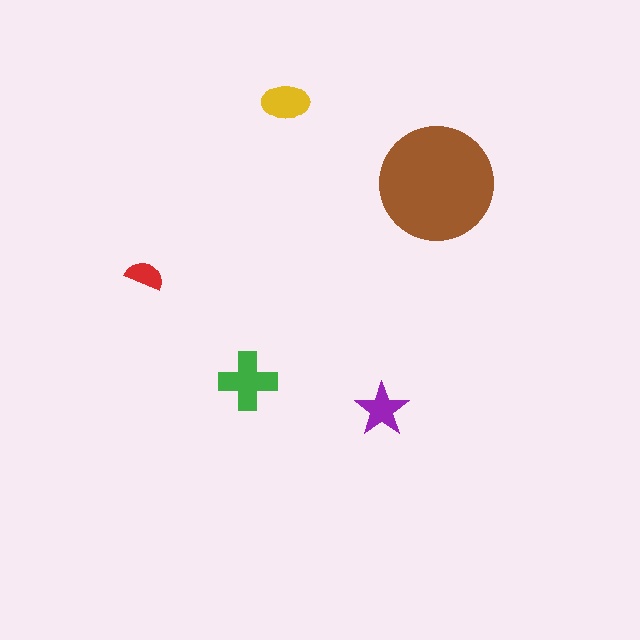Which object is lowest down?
The purple star is bottommost.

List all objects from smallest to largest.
The red semicircle, the purple star, the yellow ellipse, the green cross, the brown circle.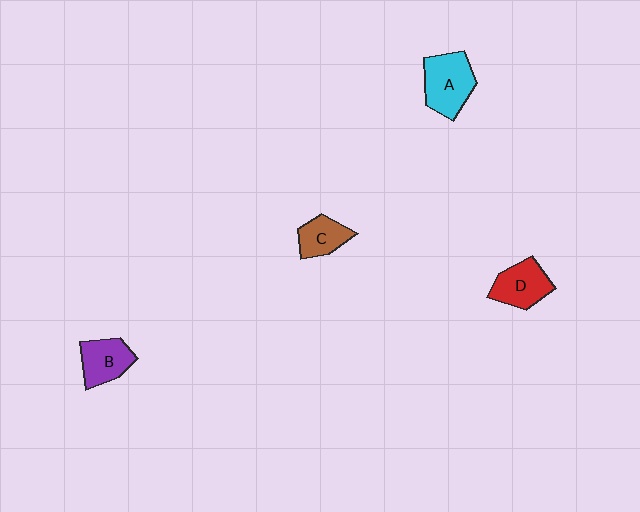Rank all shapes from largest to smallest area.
From largest to smallest: A (cyan), D (red), B (purple), C (brown).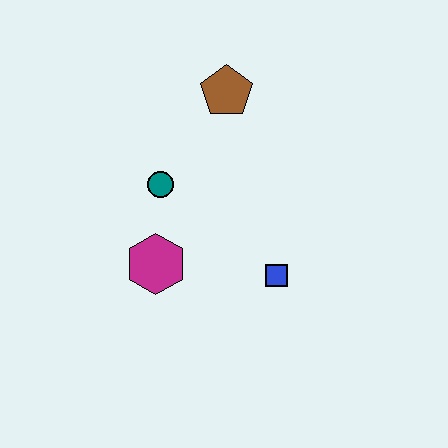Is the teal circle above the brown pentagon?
No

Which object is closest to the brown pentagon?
The teal circle is closest to the brown pentagon.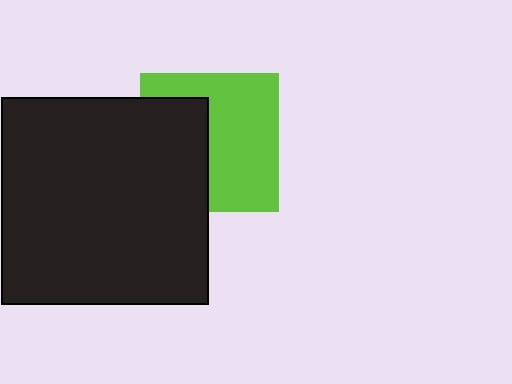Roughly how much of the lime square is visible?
About half of it is visible (roughly 59%).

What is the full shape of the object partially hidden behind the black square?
The partially hidden object is a lime square.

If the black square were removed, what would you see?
You would see the complete lime square.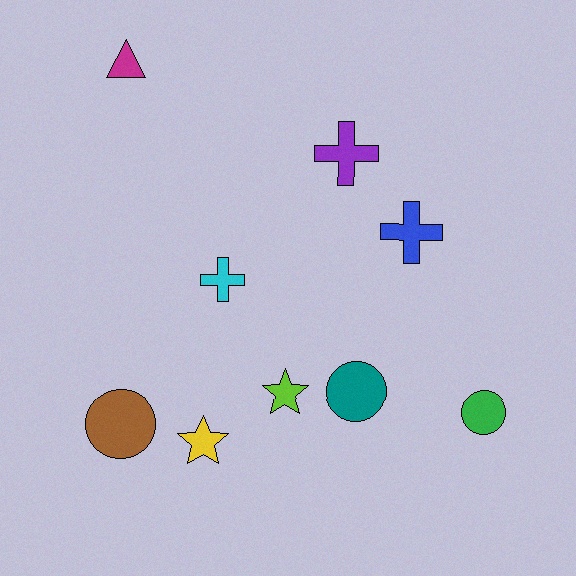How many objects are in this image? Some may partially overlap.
There are 9 objects.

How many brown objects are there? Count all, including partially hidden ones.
There is 1 brown object.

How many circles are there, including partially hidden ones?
There are 3 circles.